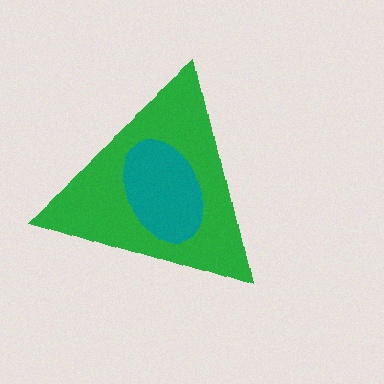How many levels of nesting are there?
2.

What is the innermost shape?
The teal ellipse.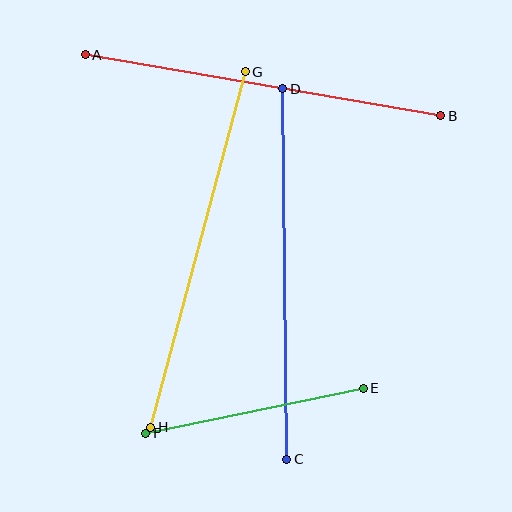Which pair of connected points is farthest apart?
Points C and D are farthest apart.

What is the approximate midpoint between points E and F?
The midpoint is at approximately (255, 411) pixels.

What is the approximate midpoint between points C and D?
The midpoint is at approximately (285, 274) pixels.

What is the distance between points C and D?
The distance is approximately 371 pixels.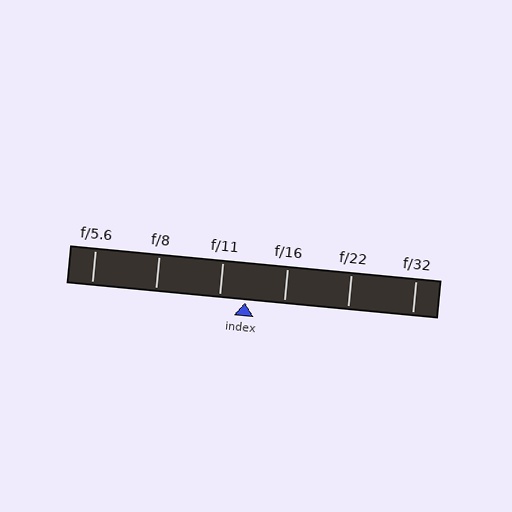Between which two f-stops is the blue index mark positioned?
The index mark is between f/11 and f/16.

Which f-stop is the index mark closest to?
The index mark is closest to f/11.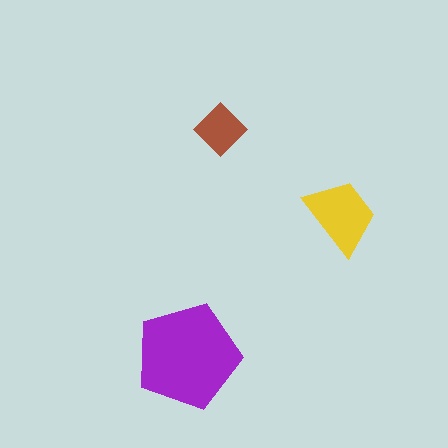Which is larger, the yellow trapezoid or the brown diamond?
The yellow trapezoid.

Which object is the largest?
The purple pentagon.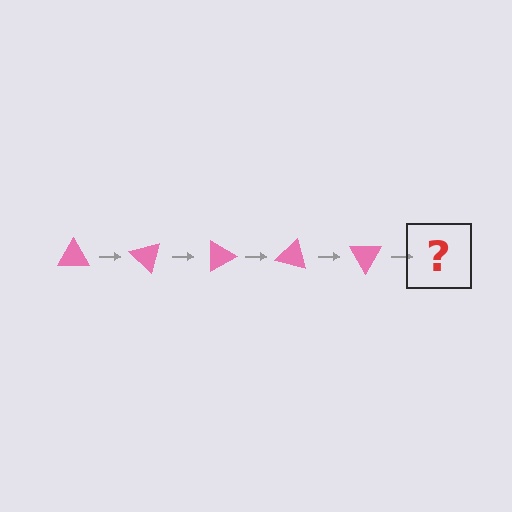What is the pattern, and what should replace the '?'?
The pattern is that the triangle rotates 45 degrees each step. The '?' should be a pink triangle rotated 225 degrees.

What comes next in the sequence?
The next element should be a pink triangle rotated 225 degrees.